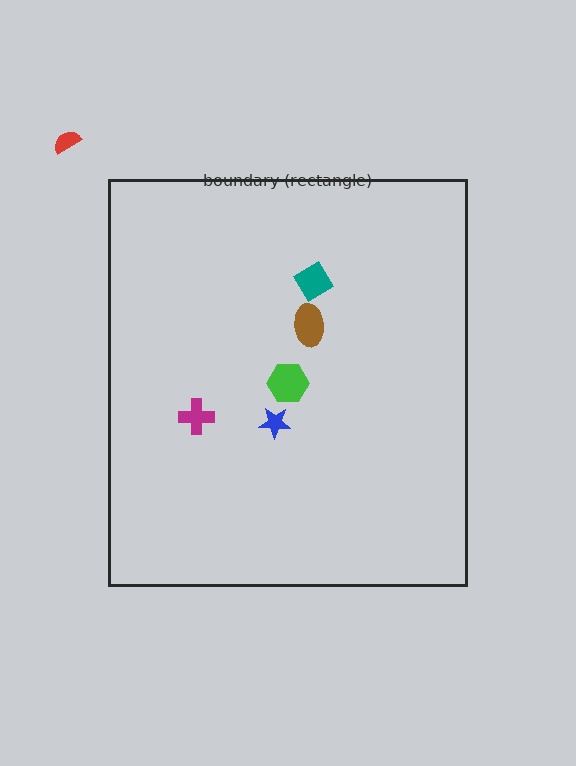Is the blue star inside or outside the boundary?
Inside.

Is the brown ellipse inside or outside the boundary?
Inside.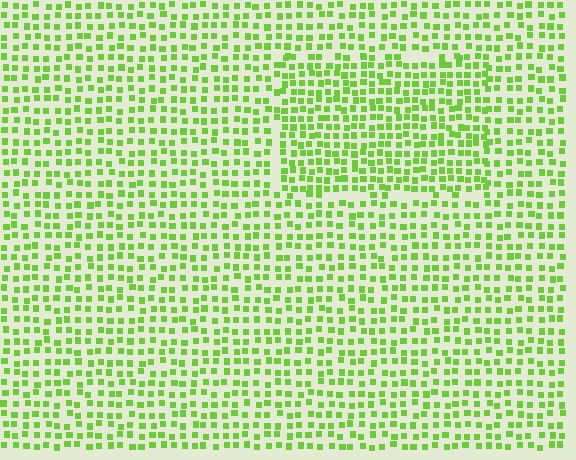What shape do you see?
I see a rectangle.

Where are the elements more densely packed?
The elements are more densely packed inside the rectangle boundary.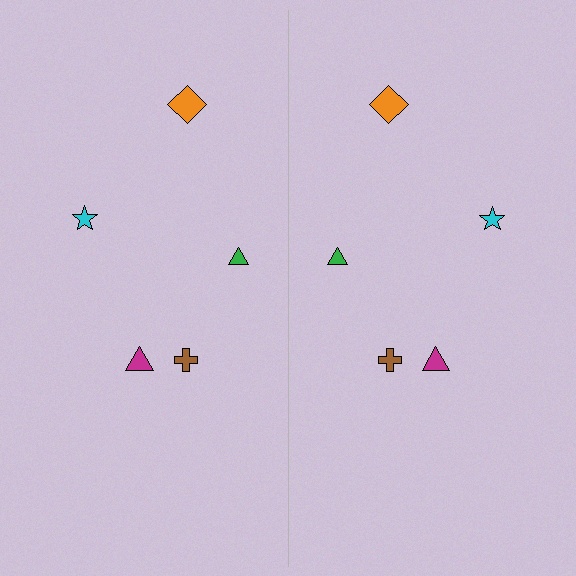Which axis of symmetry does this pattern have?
The pattern has a vertical axis of symmetry running through the center of the image.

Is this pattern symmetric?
Yes, this pattern has bilateral (reflection) symmetry.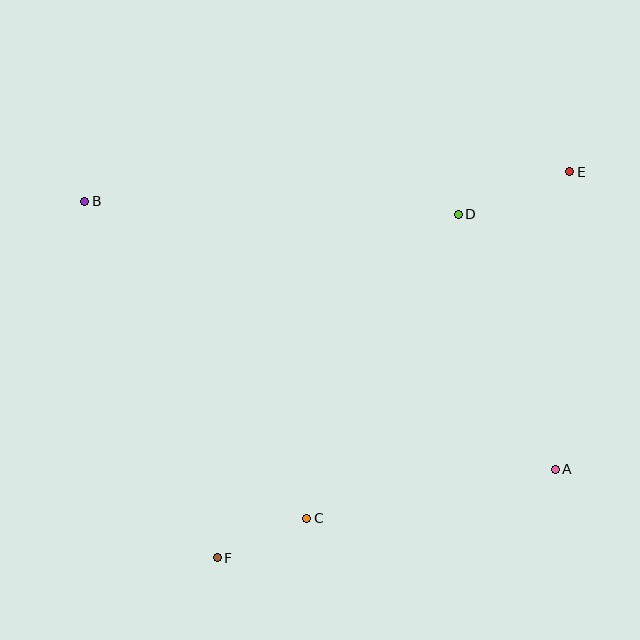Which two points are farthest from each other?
Points A and B are farthest from each other.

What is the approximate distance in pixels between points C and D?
The distance between C and D is approximately 339 pixels.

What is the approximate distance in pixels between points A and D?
The distance between A and D is approximately 273 pixels.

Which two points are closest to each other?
Points C and F are closest to each other.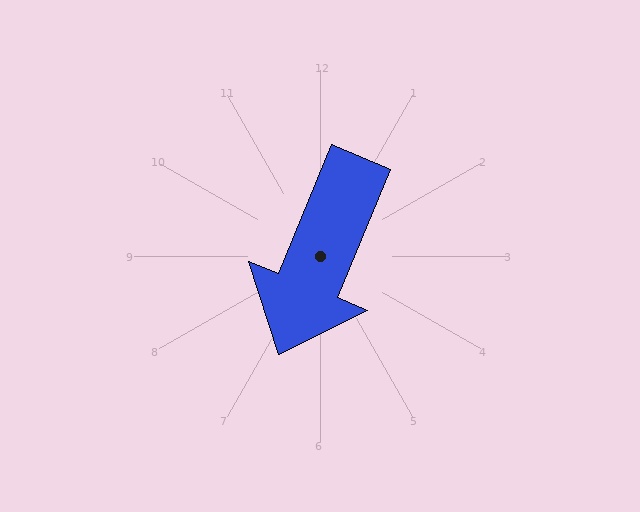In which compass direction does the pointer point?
Southwest.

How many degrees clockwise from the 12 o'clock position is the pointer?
Approximately 203 degrees.